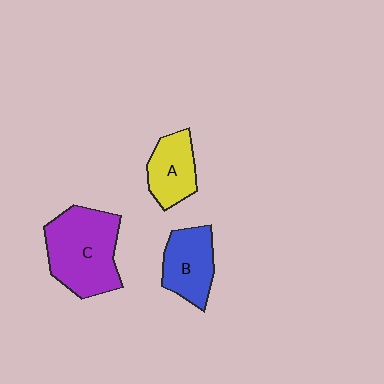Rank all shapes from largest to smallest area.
From largest to smallest: C (purple), B (blue), A (yellow).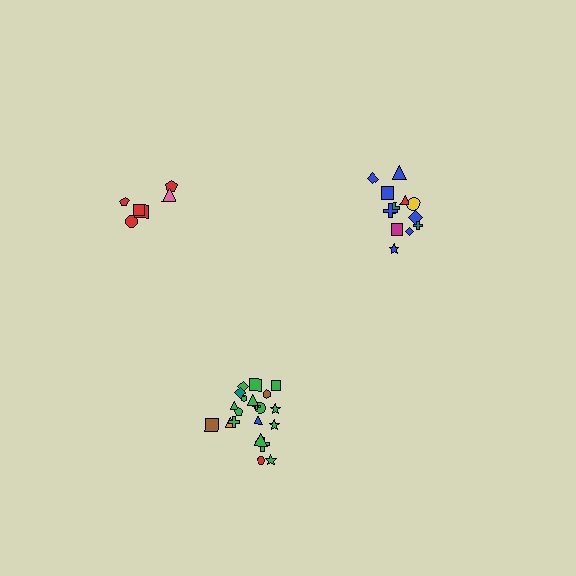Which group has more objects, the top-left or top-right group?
The top-right group.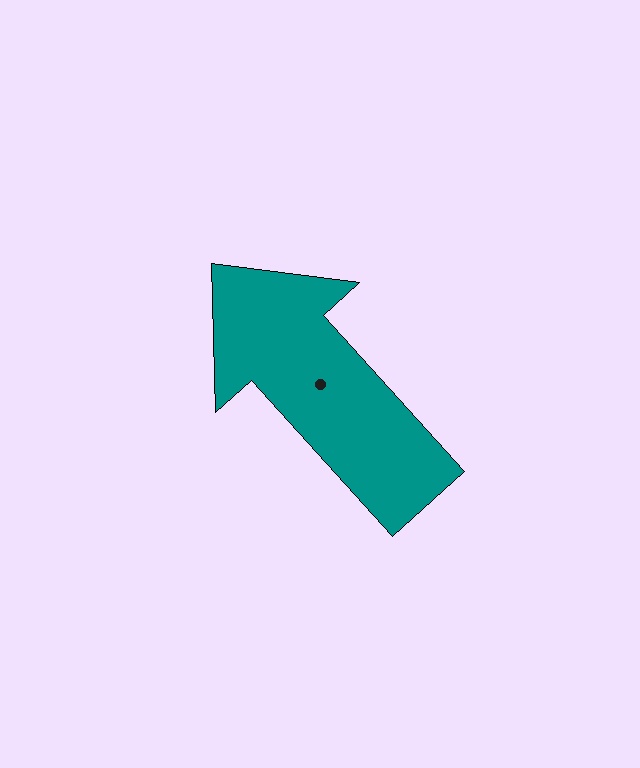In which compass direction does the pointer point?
Northwest.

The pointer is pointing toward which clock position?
Roughly 11 o'clock.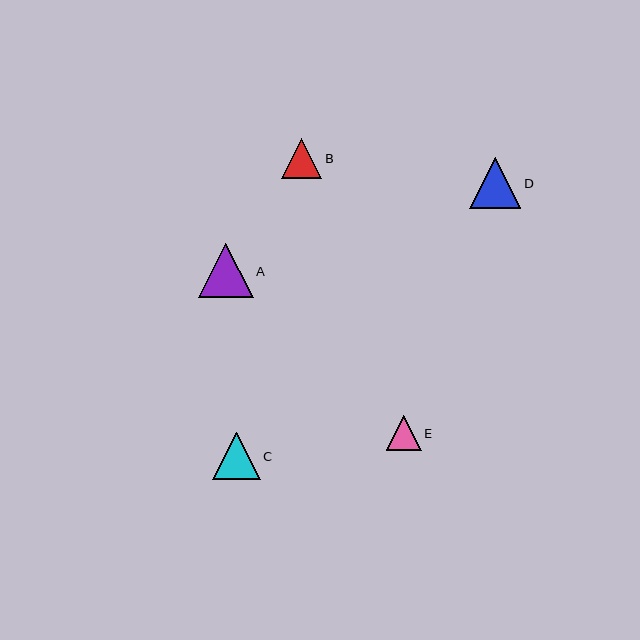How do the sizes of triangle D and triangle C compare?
Triangle D and triangle C are approximately the same size.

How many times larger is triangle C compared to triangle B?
Triangle C is approximately 1.2 times the size of triangle B.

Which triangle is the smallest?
Triangle E is the smallest with a size of approximately 35 pixels.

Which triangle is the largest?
Triangle A is the largest with a size of approximately 55 pixels.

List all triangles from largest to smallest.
From largest to smallest: A, D, C, B, E.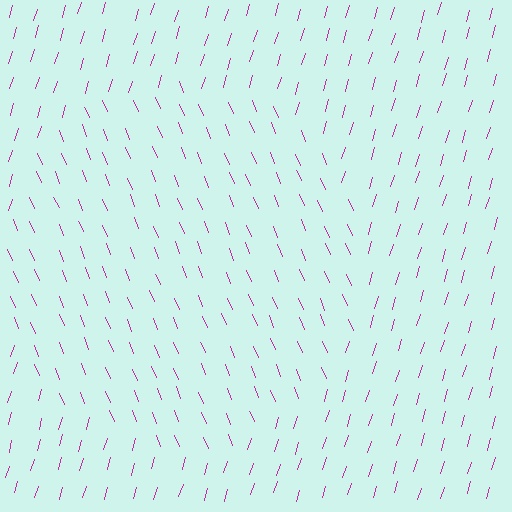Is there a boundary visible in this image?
Yes, there is a texture boundary formed by a change in line orientation.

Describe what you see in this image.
The image is filled with small magenta line segments. A circle region in the image has lines oriented differently from the surrounding lines, creating a visible texture boundary.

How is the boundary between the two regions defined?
The boundary is defined purely by a change in line orientation (approximately 39 degrees difference). All lines are the same color and thickness.